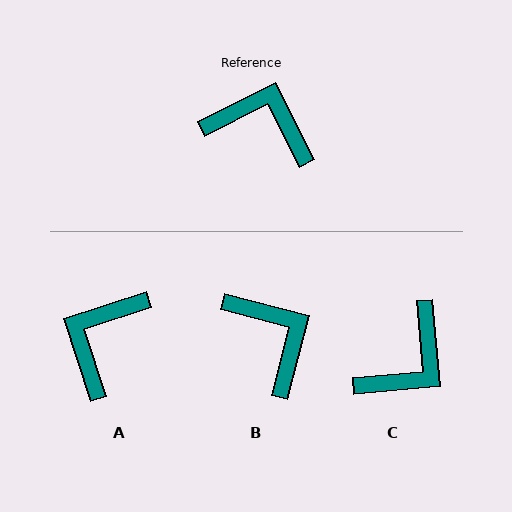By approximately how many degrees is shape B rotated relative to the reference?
Approximately 41 degrees clockwise.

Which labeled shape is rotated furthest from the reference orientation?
C, about 111 degrees away.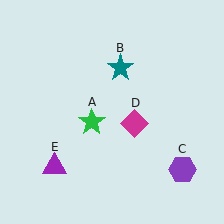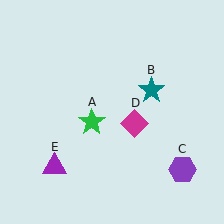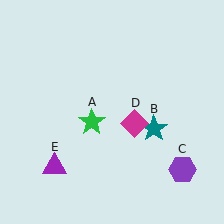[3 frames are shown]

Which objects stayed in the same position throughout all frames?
Green star (object A) and purple hexagon (object C) and magenta diamond (object D) and purple triangle (object E) remained stationary.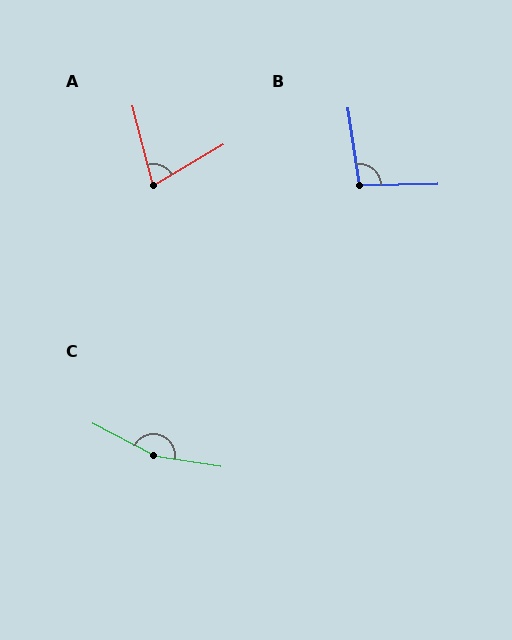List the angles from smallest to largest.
A (74°), B (97°), C (162°).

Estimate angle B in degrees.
Approximately 97 degrees.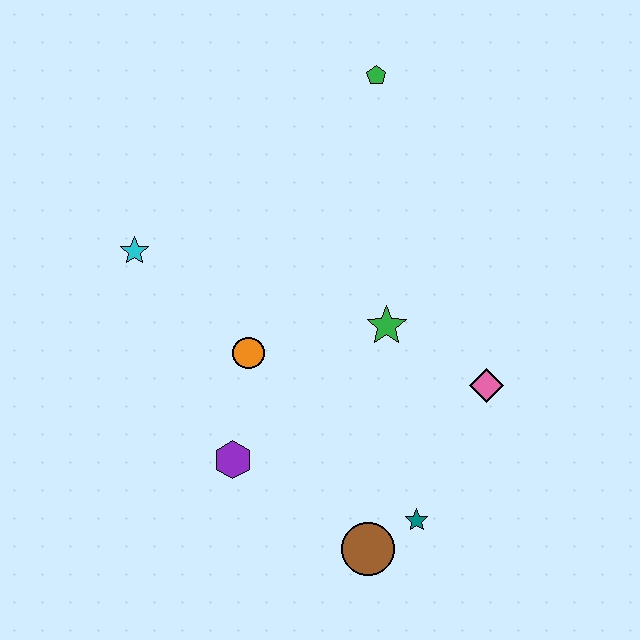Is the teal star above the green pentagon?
No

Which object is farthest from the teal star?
The green pentagon is farthest from the teal star.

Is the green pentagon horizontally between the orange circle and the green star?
Yes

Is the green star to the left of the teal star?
Yes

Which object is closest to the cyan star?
The orange circle is closest to the cyan star.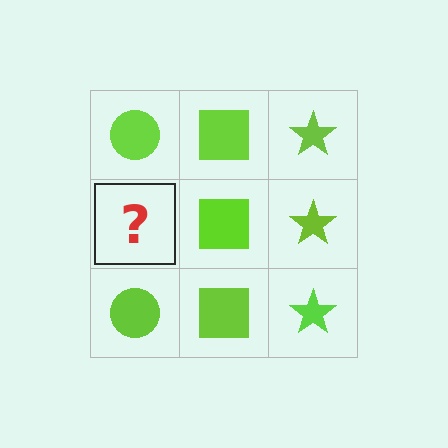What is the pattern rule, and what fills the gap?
The rule is that each column has a consistent shape. The gap should be filled with a lime circle.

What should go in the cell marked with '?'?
The missing cell should contain a lime circle.